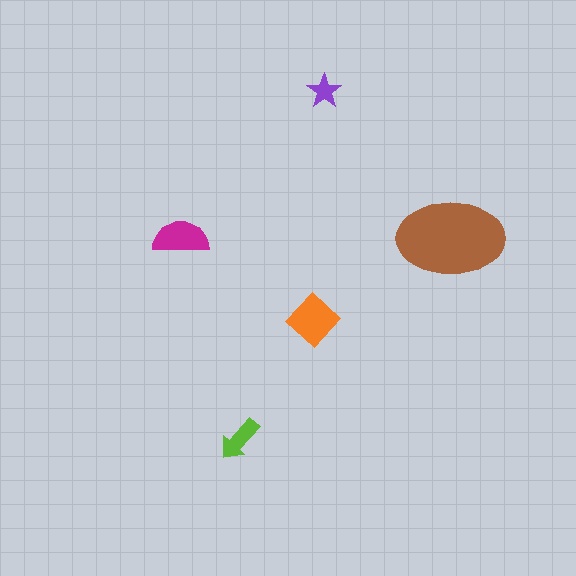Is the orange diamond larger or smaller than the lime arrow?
Larger.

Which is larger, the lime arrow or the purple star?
The lime arrow.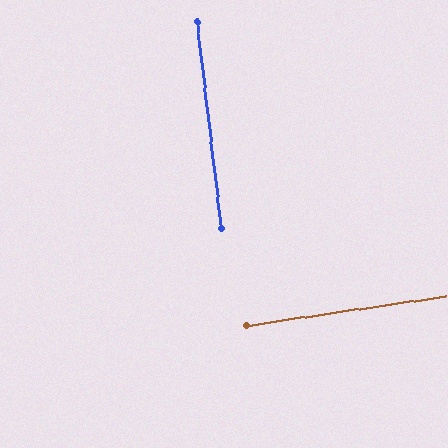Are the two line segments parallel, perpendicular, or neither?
Perpendicular — they meet at approximately 88°.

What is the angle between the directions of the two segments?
Approximately 88 degrees.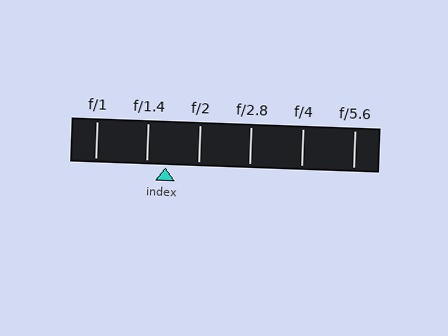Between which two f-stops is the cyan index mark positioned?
The index mark is between f/1.4 and f/2.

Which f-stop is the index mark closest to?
The index mark is closest to f/1.4.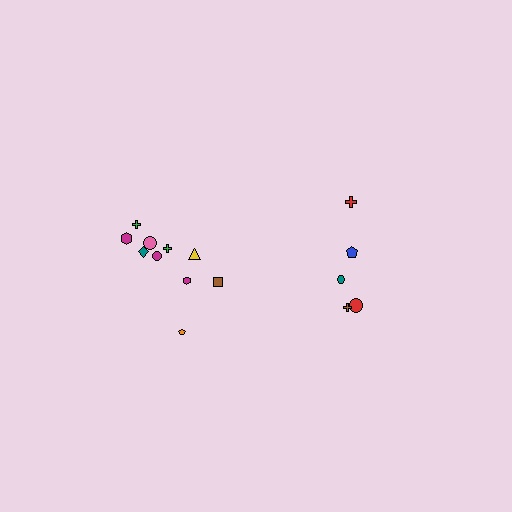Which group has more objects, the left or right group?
The left group.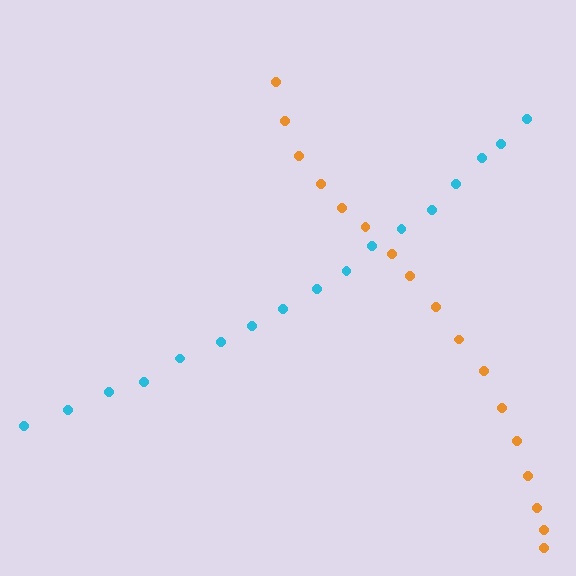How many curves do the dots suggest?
There are 2 distinct paths.